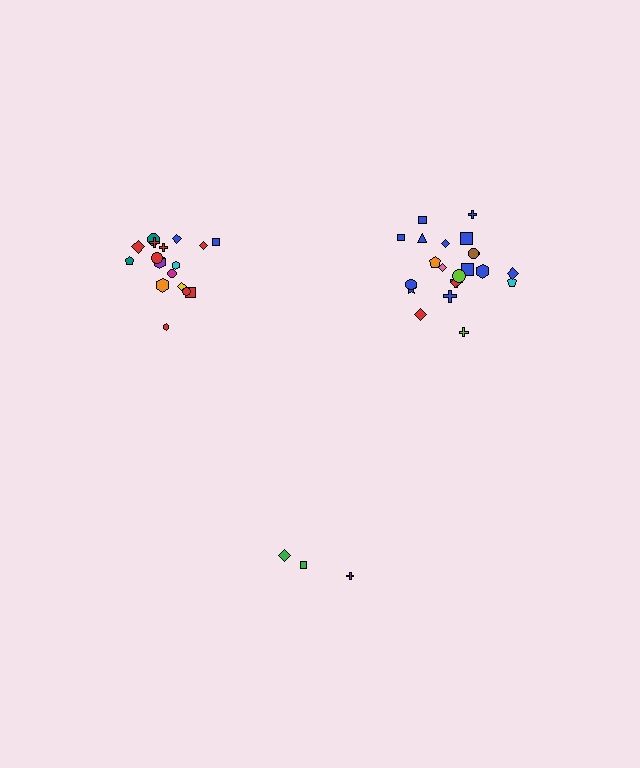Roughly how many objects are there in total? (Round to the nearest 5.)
Roughly 45 objects in total.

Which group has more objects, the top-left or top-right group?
The top-right group.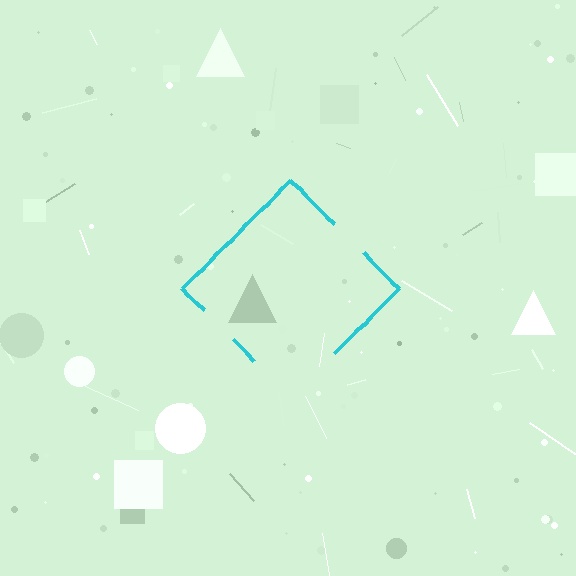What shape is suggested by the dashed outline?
The dashed outline suggests a diamond.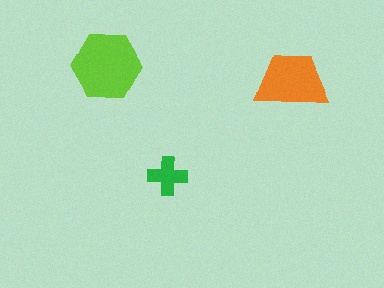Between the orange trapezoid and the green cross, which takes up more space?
The orange trapezoid.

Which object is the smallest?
The green cross.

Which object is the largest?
The lime hexagon.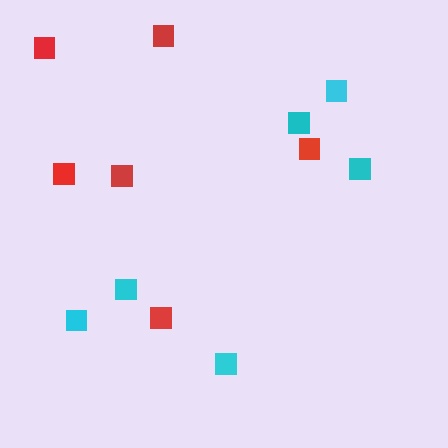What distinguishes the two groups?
There are 2 groups: one group of cyan squares (6) and one group of red squares (6).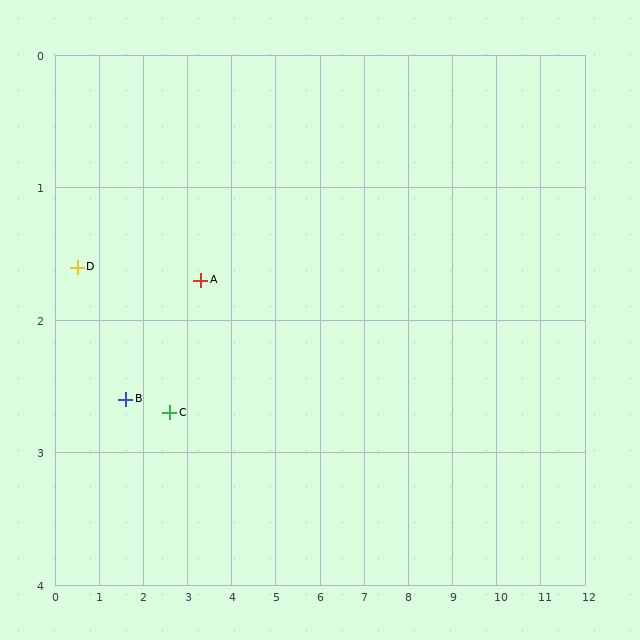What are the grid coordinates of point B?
Point B is at approximately (1.6, 2.6).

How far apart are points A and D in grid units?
Points A and D are about 2.8 grid units apart.